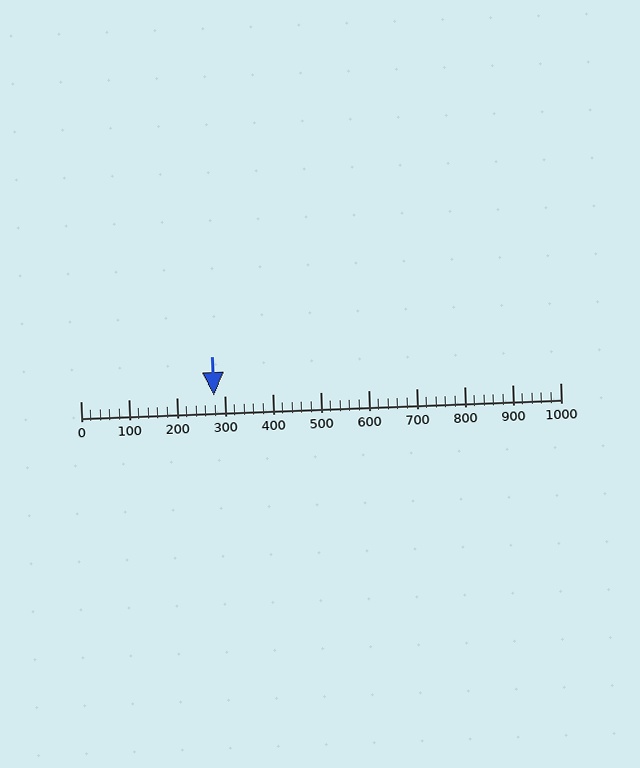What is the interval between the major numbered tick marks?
The major tick marks are spaced 100 units apart.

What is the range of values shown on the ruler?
The ruler shows values from 0 to 1000.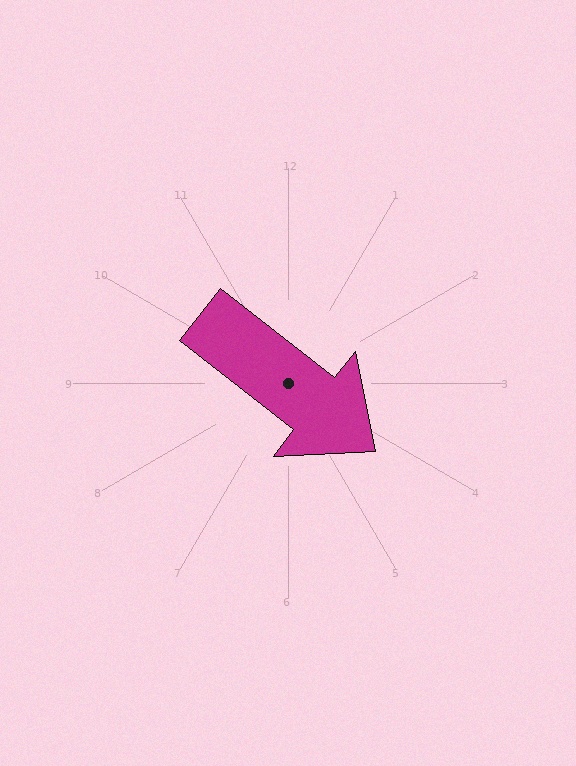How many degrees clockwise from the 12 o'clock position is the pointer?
Approximately 128 degrees.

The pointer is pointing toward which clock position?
Roughly 4 o'clock.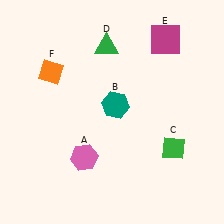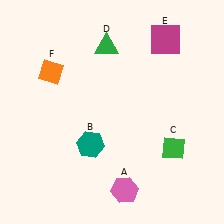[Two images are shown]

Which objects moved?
The objects that moved are: the pink hexagon (A), the teal hexagon (B).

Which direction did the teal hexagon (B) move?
The teal hexagon (B) moved down.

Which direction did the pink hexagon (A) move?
The pink hexagon (A) moved right.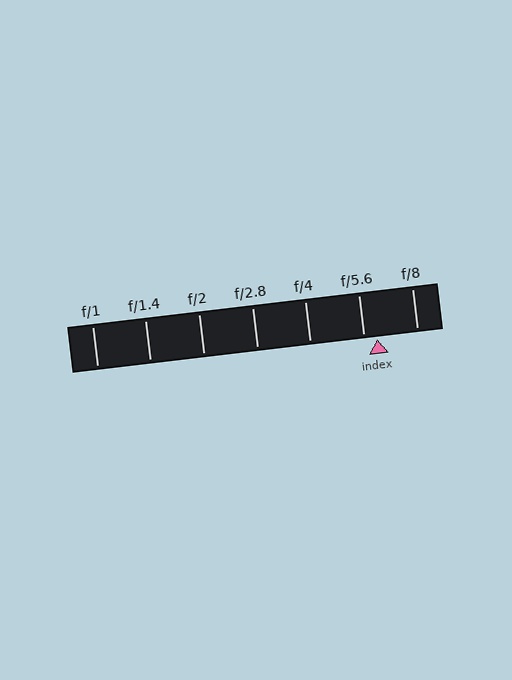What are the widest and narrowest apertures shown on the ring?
The widest aperture shown is f/1 and the narrowest is f/8.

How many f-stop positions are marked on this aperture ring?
There are 7 f-stop positions marked.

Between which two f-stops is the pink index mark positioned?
The index mark is between f/5.6 and f/8.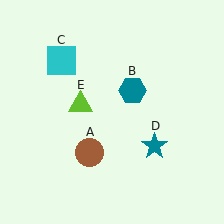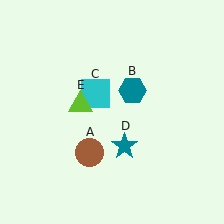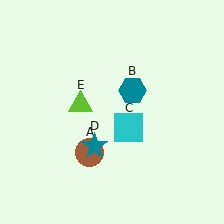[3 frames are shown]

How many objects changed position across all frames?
2 objects changed position: cyan square (object C), teal star (object D).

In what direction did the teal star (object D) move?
The teal star (object D) moved left.